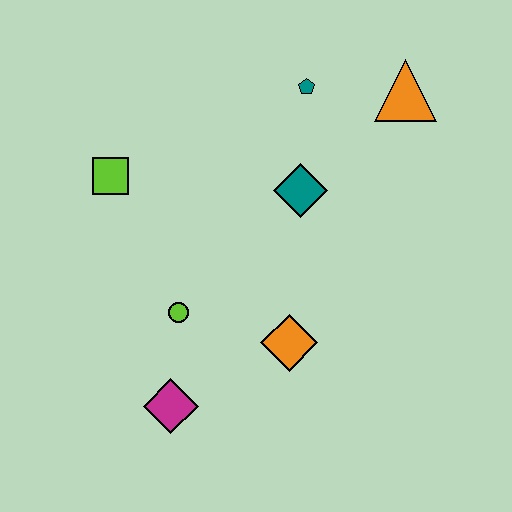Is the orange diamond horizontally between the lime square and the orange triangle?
Yes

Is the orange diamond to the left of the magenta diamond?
No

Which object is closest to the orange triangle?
The teal pentagon is closest to the orange triangle.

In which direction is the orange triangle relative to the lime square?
The orange triangle is to the right of the lime square.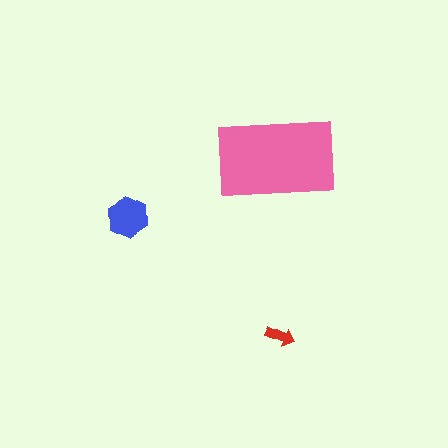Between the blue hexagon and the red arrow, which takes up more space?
The blue hexagon.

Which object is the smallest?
The red arrow.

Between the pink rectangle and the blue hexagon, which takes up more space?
The pink rectangle.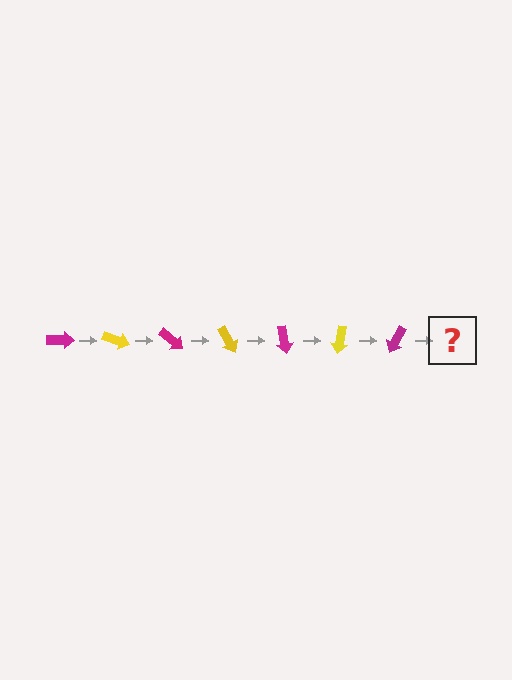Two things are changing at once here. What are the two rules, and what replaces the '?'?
The two rules are that it rotates 20 degrees each step and the color cycles through magenta and yellow. The '?' should be a yellow arrow, rotated 140 degrees from the start.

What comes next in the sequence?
The next element should be a yellow arrow, rotated 140 degrees from the start.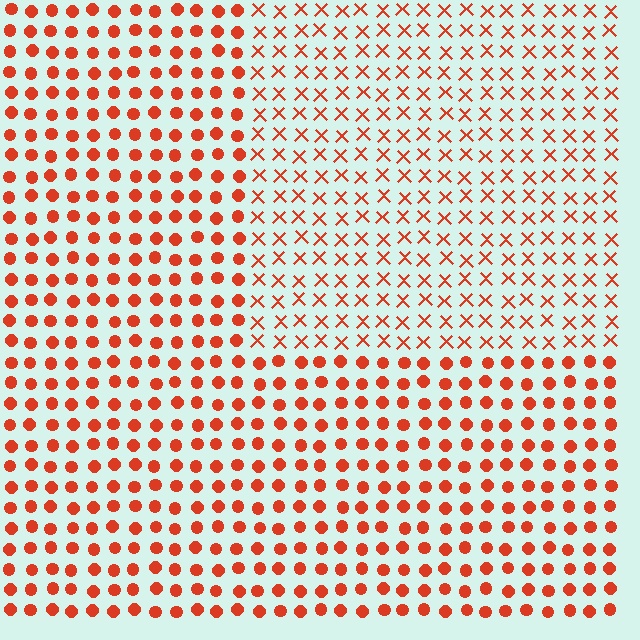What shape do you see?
I see a rectangle.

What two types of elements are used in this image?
The image uses X marks inside the rectangle region and circles outside it.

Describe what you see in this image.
The image is filled with small red elements arranged in a uniform grid. A rectangle-shaped region contains X marks, while the surrounding area contains circles. The boundary is defined purely by the change in element shape.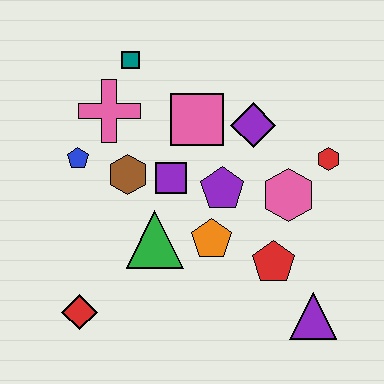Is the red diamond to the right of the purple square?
No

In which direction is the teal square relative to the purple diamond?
The teal square is to the left of the purple diamond.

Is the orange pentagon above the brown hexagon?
No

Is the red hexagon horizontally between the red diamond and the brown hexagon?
No